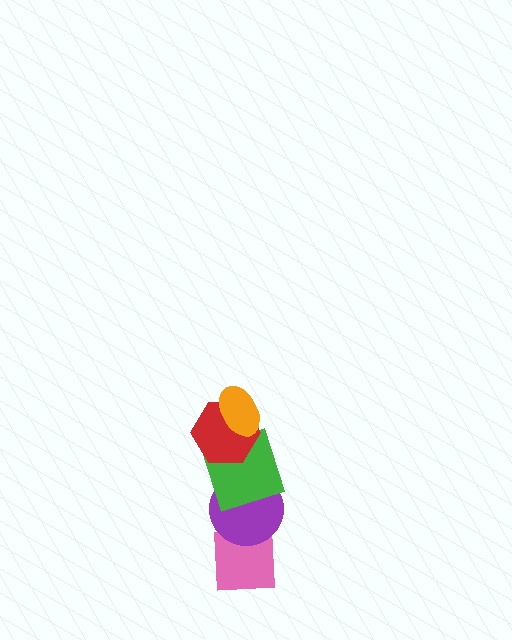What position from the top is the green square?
The green square is 3rd from the top.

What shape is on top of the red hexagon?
The orange ellipse is on top of the red hexagon.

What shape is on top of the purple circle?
The green square is on top of the purple circle.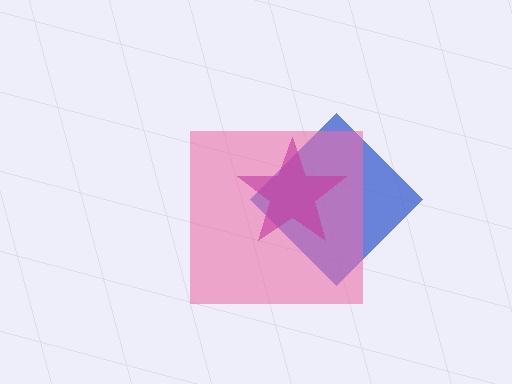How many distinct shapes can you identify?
There are 3 distinct shapes: a blue diamond, a pink square, a magenta star.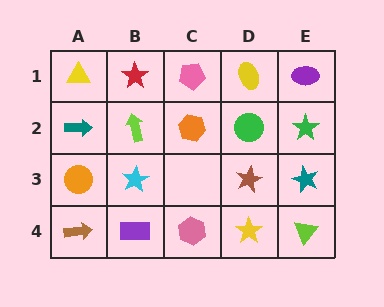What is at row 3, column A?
An orange circle.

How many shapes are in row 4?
5 shapes.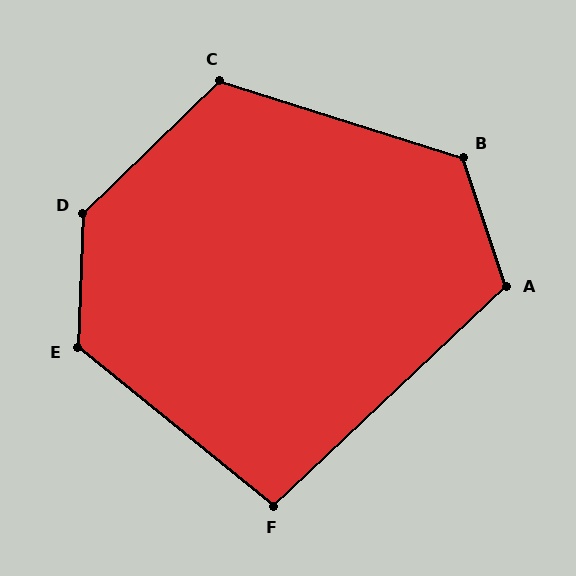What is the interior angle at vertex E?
Approximately 127 degrees (obtuse).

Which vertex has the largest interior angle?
D, at approximately 136 degrees.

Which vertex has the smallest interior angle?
F, at approximately 98 degrees.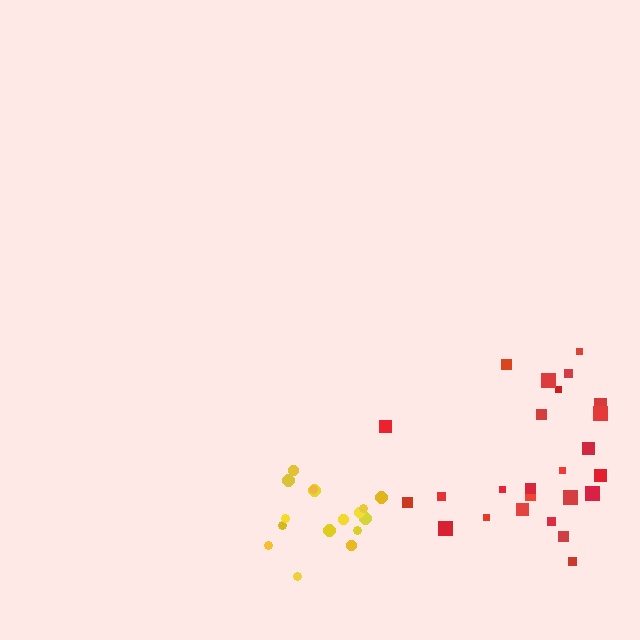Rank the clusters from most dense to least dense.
yellow, red.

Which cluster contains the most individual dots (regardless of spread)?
Red (25).